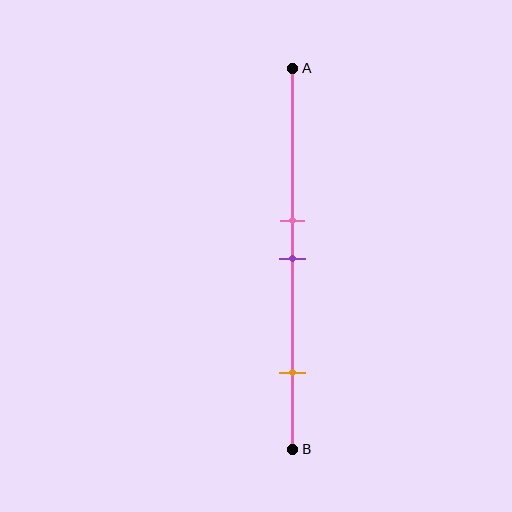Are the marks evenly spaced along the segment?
No, the marks are not evenly spaced.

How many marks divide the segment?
There are 3 marks dividing the segment.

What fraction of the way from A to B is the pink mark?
The pink mark is approximately 40% (0.4) of the way from A to B.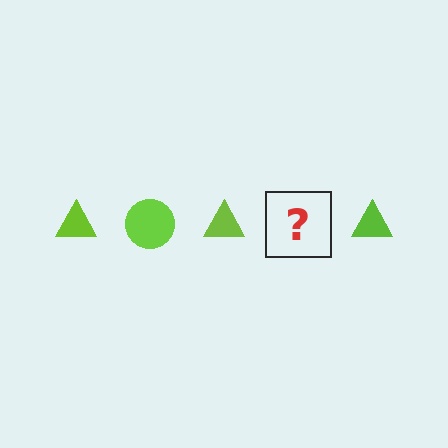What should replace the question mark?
The question mark should be replaced with a lime circle.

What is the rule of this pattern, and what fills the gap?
The rule is that the pattern cycles through triangle, circle shapes in lime. The gap should be filled with a lime circle.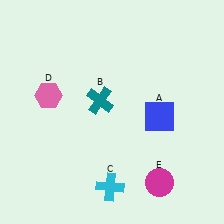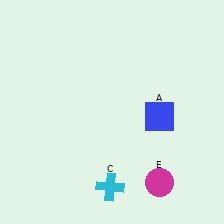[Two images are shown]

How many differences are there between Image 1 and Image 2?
There are 2 differences between the two images.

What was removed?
The teal cross (B), the pink hexagon (D) were removed in Image 2.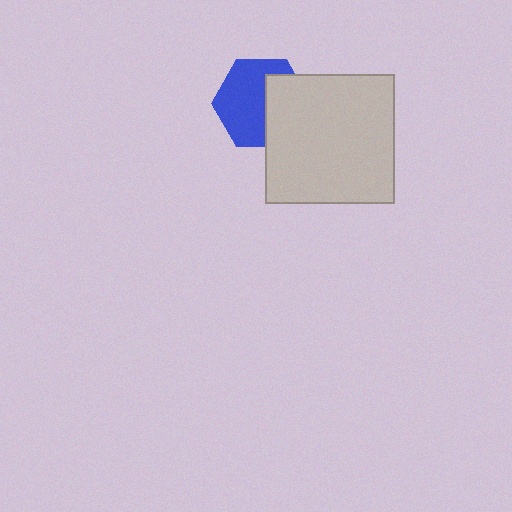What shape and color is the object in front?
The object in front is a light gray square.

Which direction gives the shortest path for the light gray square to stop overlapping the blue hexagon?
Moving right gives the shortest separation.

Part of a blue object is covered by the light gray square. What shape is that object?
It is a hexagon.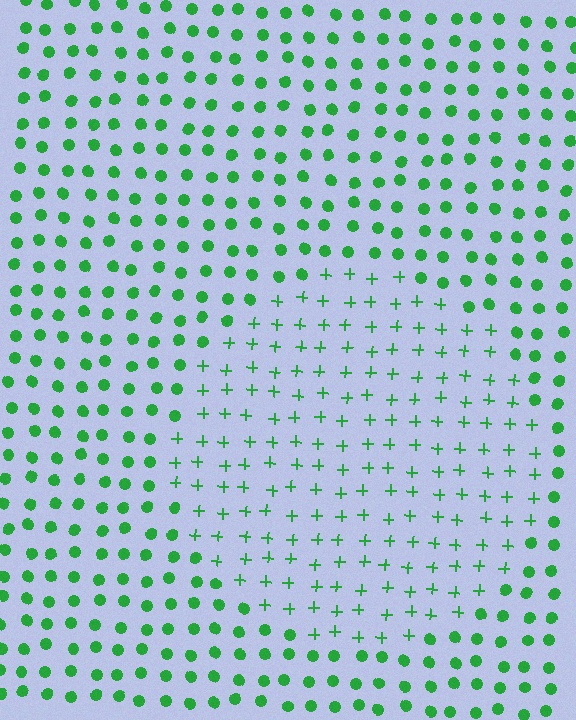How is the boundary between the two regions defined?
The boundary is defined by a change in element shape: plus signs inside vs. circles outside. All elements share the same color and spacing.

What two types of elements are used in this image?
The image uses plus signs inside the circle region and circles outside it.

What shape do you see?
I see a circle.